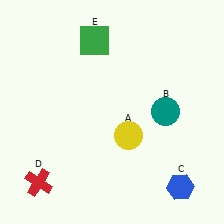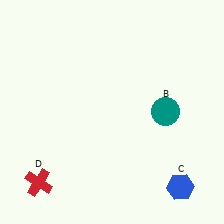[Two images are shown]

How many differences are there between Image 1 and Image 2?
There are 2 differences between the two images.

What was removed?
The green square (E), the yellow circle (A) were removed in Image 2.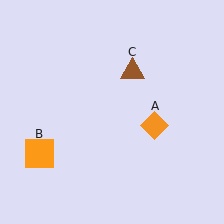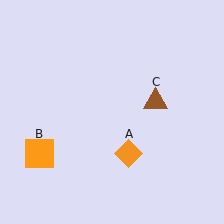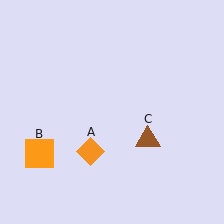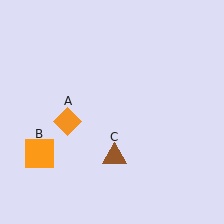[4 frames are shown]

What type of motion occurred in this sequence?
The orange diamond (object A), brown triangle (object C) rotated clockwise around the center of the scene.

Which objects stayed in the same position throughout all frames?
Orange square (object B) remained stationary.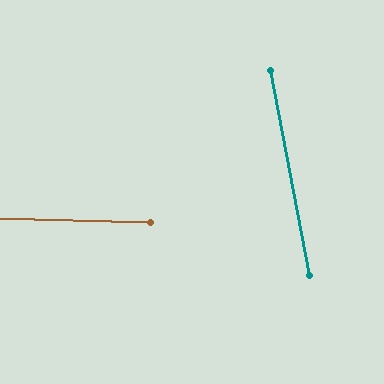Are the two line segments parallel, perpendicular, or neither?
Neither parallel nor perpendicular — they differ by about 78°.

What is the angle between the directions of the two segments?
Approximately 78 degrees.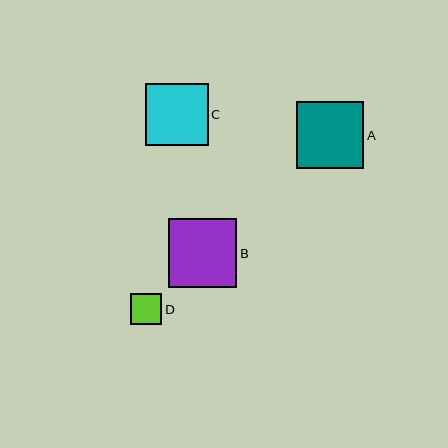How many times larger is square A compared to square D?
Square A is approximately 2.1 times the size of square D.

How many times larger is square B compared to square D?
Square B is approximately 2.2 times the size of square D.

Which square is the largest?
Square B is the largest with a size of approximately 68 pixels.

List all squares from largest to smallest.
From largest to smallest: B, A, C, D.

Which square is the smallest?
Square D is the smallest with a size of approximately 32 pixels.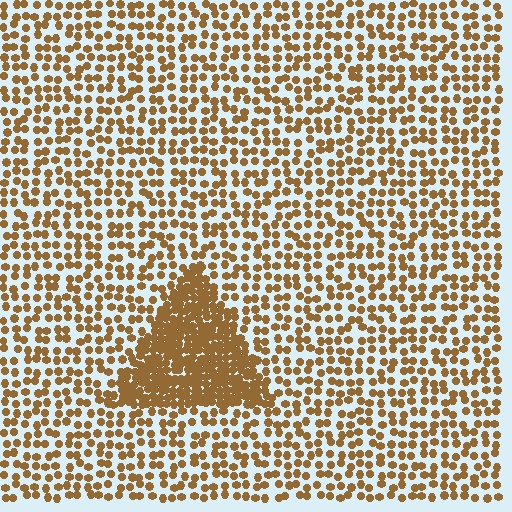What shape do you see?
I see a triangle.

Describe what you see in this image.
The image contains small brown elements arranged at two different densities. A triangle-shaped region is visible where the elements are more densely packed than the surrounding area.